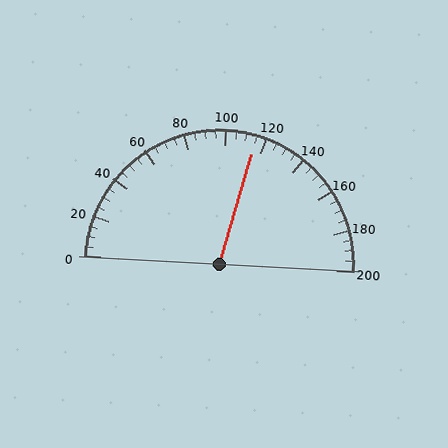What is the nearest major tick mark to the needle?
The nearest major tick mark is 120.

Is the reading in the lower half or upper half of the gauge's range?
The reading is in the upper half of the range (0 to 200).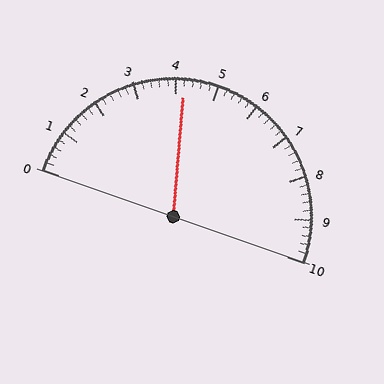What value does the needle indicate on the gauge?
The needle indicates approximately 4.2.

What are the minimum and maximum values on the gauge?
The gauge ranges from 0 to 10.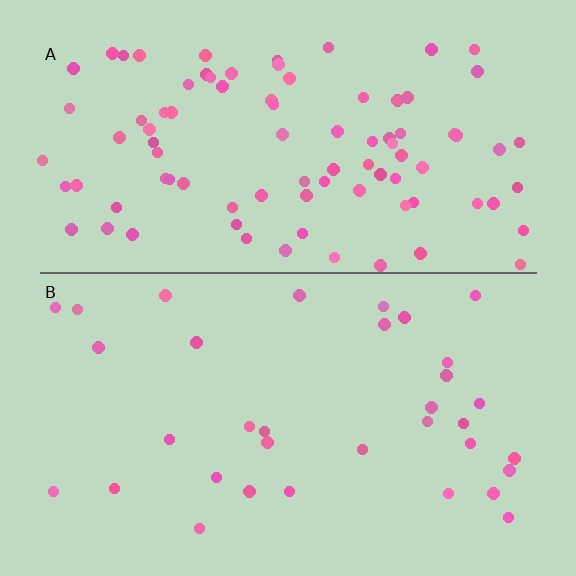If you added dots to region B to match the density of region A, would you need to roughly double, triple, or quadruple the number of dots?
Approximately triple.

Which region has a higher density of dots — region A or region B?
A (the top).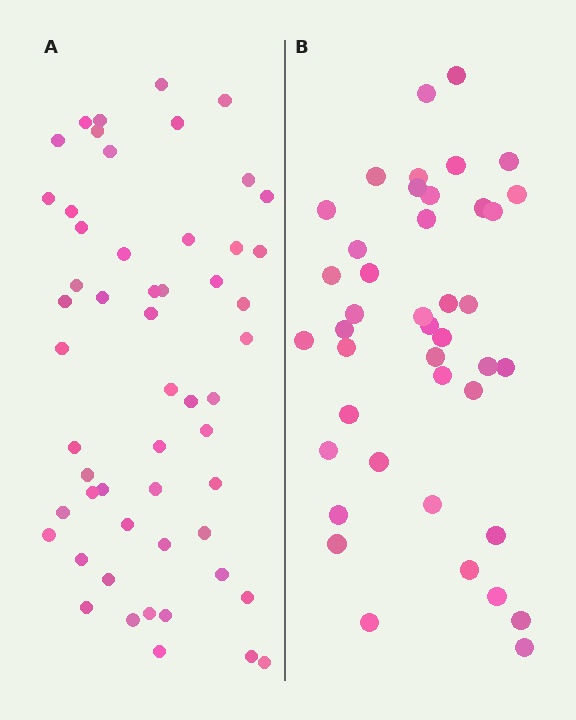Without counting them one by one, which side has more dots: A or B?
Region A (the left region) has more dots.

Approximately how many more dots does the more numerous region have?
Region A has roughly 12 or so more dots than region B.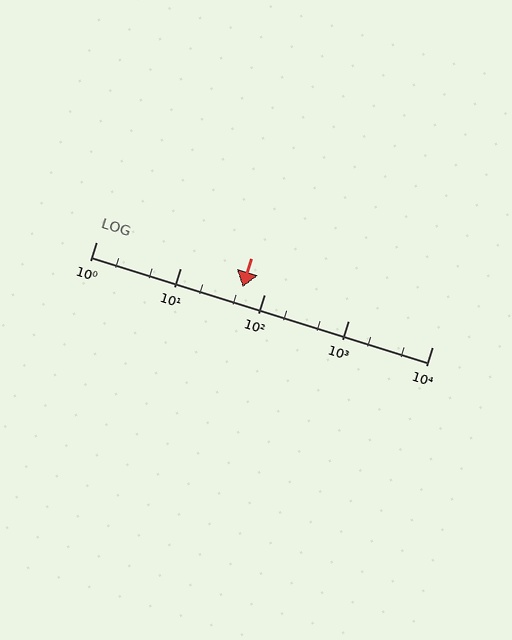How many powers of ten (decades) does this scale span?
The scale spans 4 decades, from 1 to 10000.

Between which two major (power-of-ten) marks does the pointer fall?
The pointer is between 10 and 100.